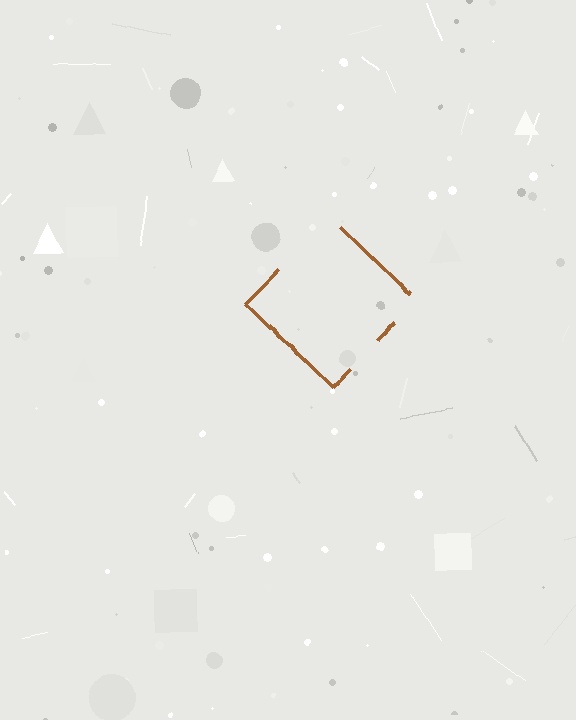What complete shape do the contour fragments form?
The contour fragments form a diamond.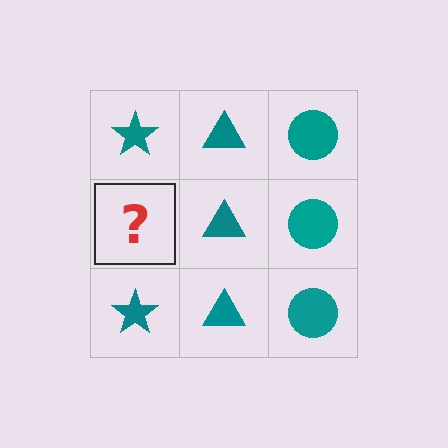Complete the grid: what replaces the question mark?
The question mark should be replaced with a teal star.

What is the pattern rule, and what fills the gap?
The rule is that each column has a consistent shape. The gap should be filled with a teal star.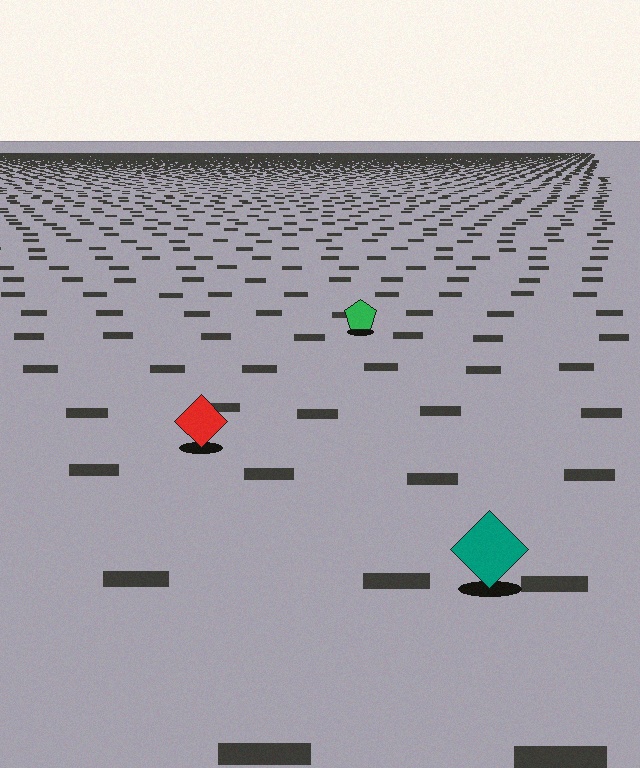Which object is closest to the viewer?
The teal diamond is closest. The texture marks near it are larger and more spread out.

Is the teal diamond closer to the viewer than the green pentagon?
Yes. The teal diamond is closer — you can tell from the texture gradient: the ground texture is coarser near it.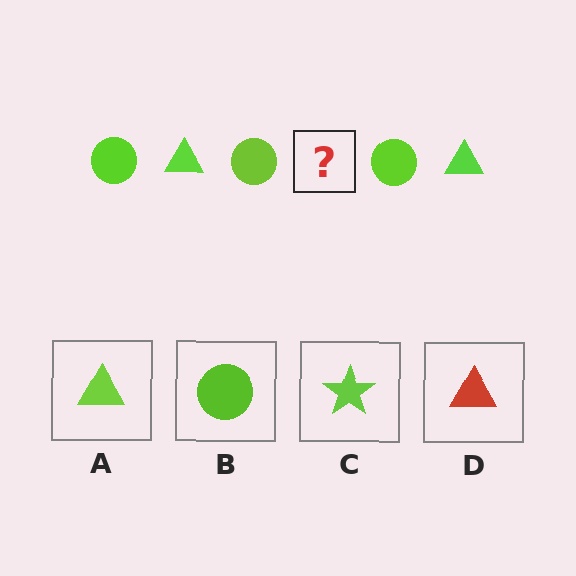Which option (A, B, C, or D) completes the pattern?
A.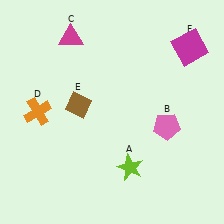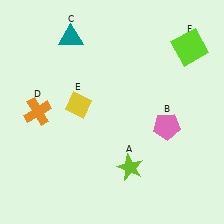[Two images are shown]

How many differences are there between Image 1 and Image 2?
There are 3 differences between the two images.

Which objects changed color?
C changed from magenta to teal. E changed from brown to yellow. F changed from magenta to lime.